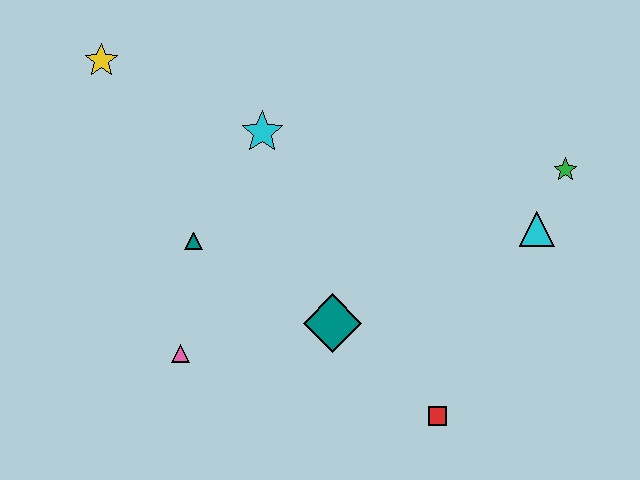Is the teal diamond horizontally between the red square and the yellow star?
Yes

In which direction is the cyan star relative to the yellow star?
The cyan star is to the right of the yellow star.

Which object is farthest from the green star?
The yellow star is farthest from the green star.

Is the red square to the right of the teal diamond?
Yes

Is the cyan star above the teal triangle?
Yes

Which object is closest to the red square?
The teal diamond is closest to the red square.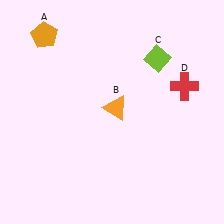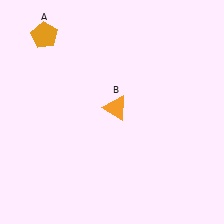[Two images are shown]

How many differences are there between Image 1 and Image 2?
There are 2 differences between the two images.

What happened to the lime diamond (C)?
The lime diamond (C) was removed in Image 2. It was in the top-right area of Image 1.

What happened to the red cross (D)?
The red cross (D) was removed in Image 2. It was in the top-right area of Image 1.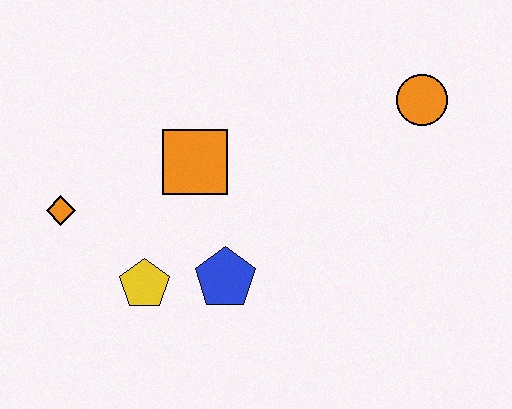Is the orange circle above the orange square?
Yes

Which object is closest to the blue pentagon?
The yellow pentagon is closest to the blue pentagon.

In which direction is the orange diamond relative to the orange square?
The orange diamond is to the left of the orange square.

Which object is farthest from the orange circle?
The orange diamond is farthest from the orange circle.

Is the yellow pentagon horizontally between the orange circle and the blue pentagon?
No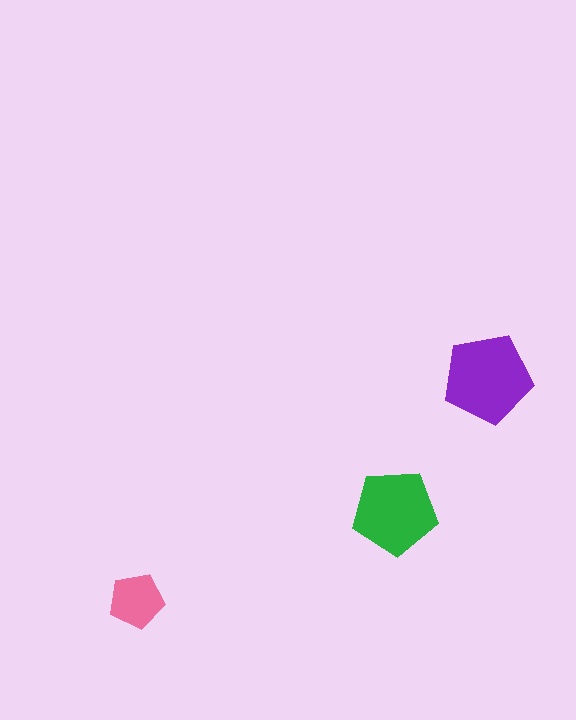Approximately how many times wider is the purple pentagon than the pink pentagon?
About 1.5 times wider.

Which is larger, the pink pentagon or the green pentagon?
The green one.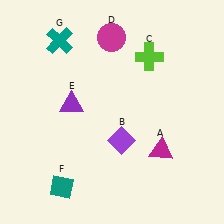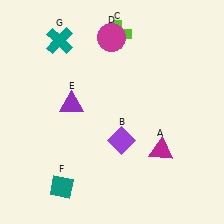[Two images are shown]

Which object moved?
The lime cross (C) moved left.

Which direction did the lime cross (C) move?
The lime cross (C) moved left.